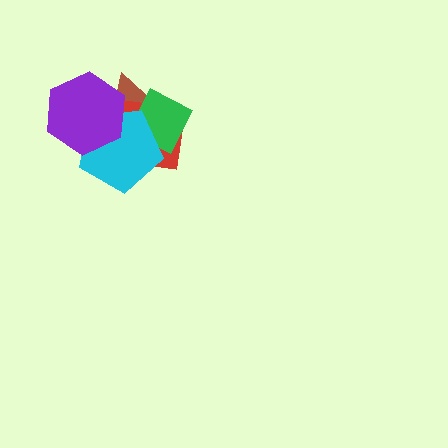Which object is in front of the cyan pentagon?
The purple hexagon is in front of the cyan pentagon.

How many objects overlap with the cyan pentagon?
4 objects overlap with the cyan pentagon.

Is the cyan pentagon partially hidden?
Yes, it is partially covered by another shape.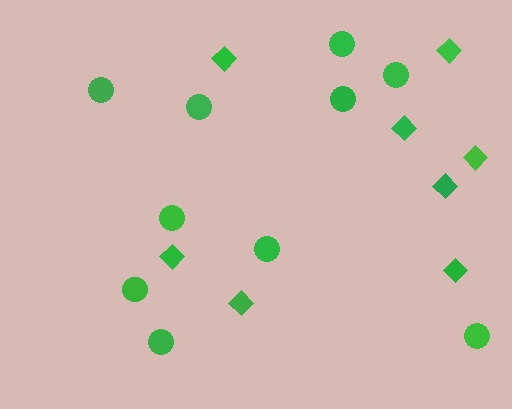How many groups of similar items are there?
There are 2 groups: one group of circles (10) and one group of diamonds (8).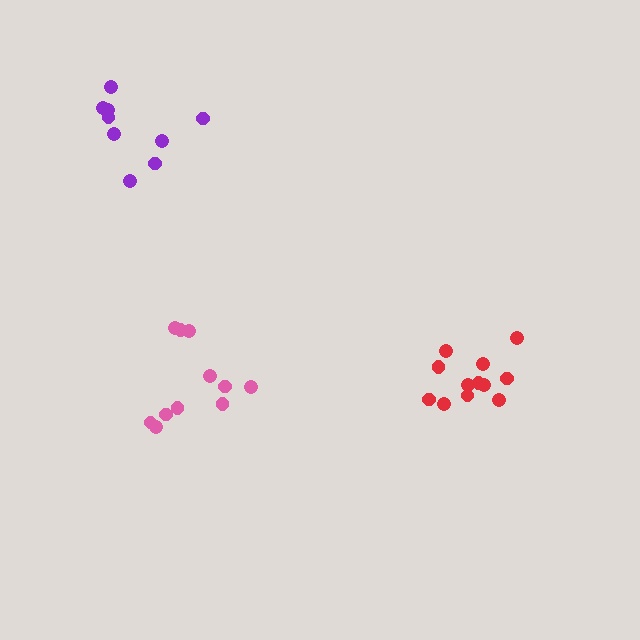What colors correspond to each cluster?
The clusters are colored: red, pink, purple.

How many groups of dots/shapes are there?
There are 3 groups.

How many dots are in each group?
Group 1: 12 dots, Group 2: 11 dots, Group 3: 9 dots (32 total).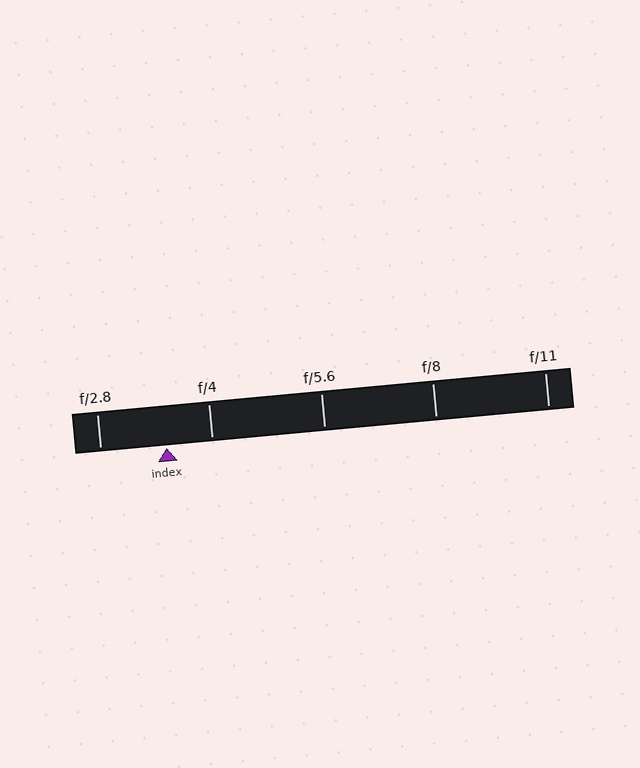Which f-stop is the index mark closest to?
The index mark is closest to f/4.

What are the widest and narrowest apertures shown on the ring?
The widest aperture shown is f/2.8 and the narrowest is f/11.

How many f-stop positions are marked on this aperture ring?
There are 5 f-stop positions marked.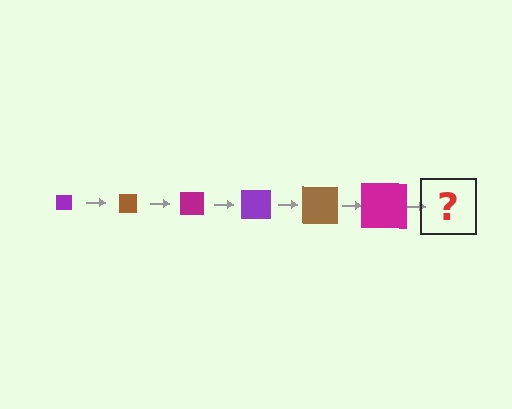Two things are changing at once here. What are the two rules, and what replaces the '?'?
The two rules are that the square grows larger each step and the color cycles through purple, brown, and magenta. The '?' should be a purple square, larger than the previous one.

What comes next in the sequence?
The next element should be a purple square, larger than the previous one.